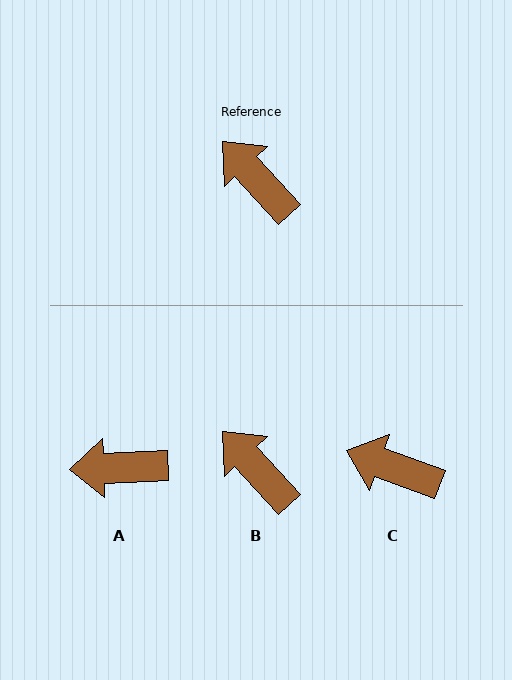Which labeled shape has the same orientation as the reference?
B.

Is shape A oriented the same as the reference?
No, it is off by about 50 degrees.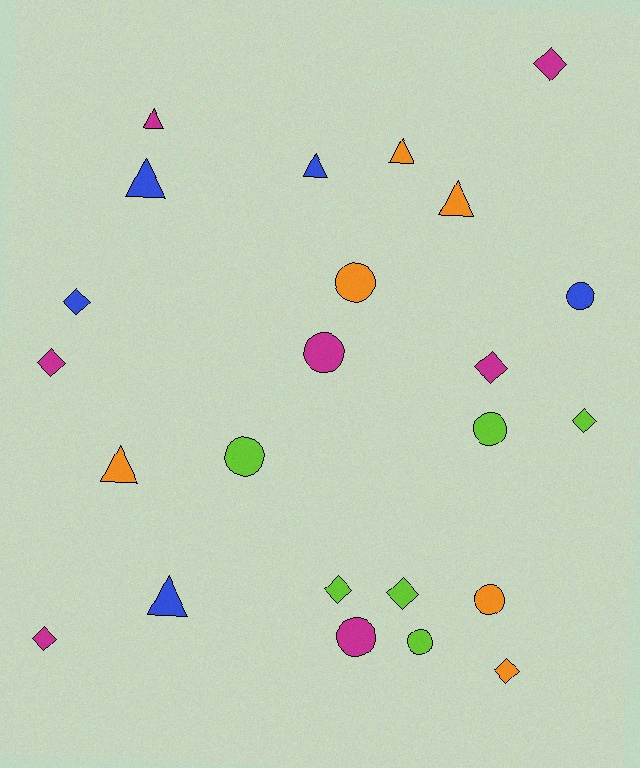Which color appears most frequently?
Magenta, with 7 objects.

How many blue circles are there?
There is 1 blue circle.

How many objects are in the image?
There are 24 objects.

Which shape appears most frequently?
Diamond, with 9 objects.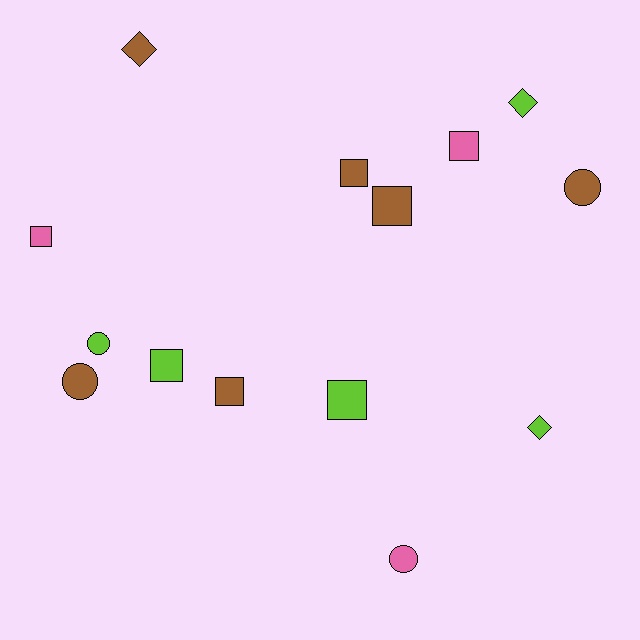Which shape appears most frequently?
Square, with 7 objects.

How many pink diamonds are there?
There are no pink diamonds.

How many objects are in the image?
There are 14 objects.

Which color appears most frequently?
Brown, with 6 objects.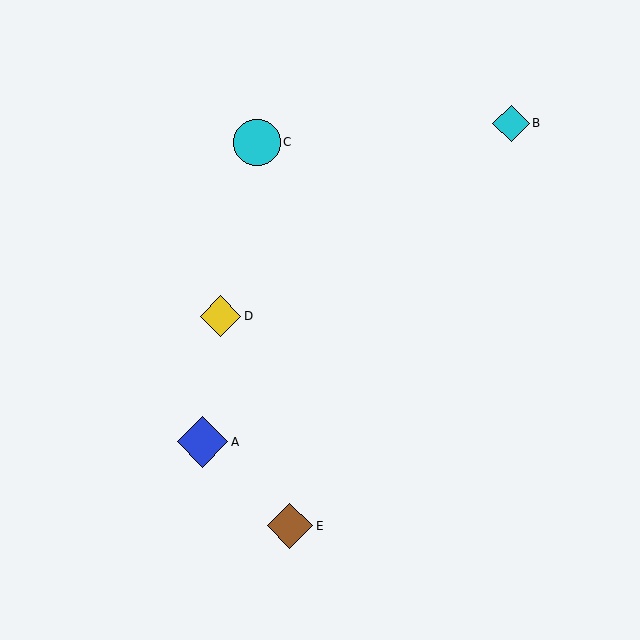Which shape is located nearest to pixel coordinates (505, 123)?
The cyan diamond (labeled B) at (511, 123) is nearest to that location.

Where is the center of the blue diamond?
The center of the blue diamond is at (203, 442).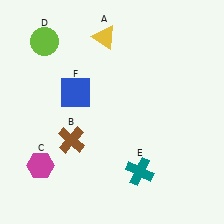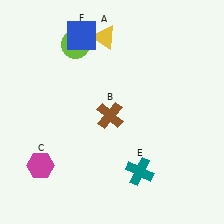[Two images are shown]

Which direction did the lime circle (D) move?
The lime circle (D) moved right.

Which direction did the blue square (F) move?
The blue square (F) moved up.